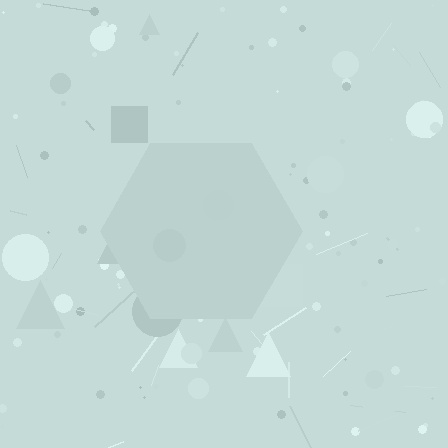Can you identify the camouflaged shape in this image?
The camouflaged shape is a hexagon.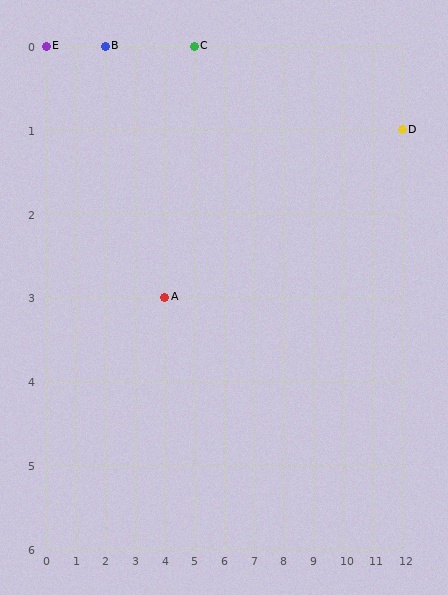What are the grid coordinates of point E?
Point E is at grid coordinates (0, 0).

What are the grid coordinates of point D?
Point D is at grid coordinates (12, 1).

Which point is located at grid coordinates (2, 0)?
Point B is at (2, 0).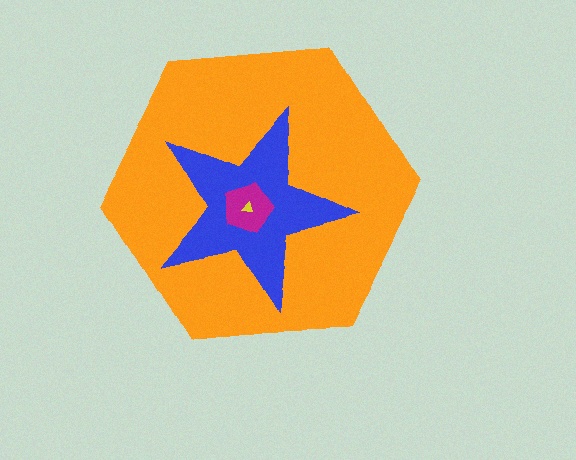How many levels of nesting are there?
4.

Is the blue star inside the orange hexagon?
Yes.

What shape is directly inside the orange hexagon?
The blue star.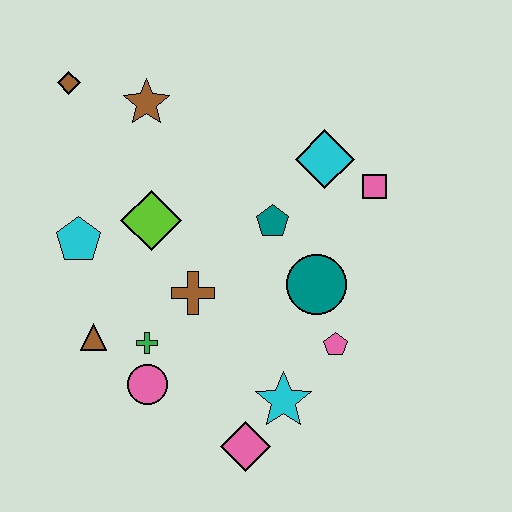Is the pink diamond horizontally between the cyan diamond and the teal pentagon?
No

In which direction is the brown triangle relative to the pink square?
The brown triangle is to the left of the pink square.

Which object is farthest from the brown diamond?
The pink diamond is farthest from the brown diamond.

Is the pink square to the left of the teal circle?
No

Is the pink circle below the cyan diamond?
Yes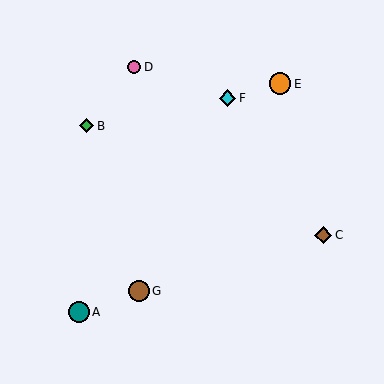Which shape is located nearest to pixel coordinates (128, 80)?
The pink circle (labeled D) at (134, 67) is nearest to that location.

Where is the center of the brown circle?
The center of the brown circle is at (139, 291).